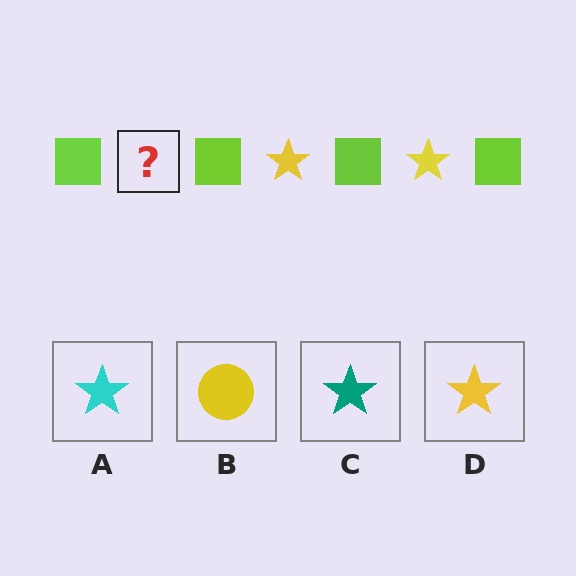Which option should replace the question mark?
Option D.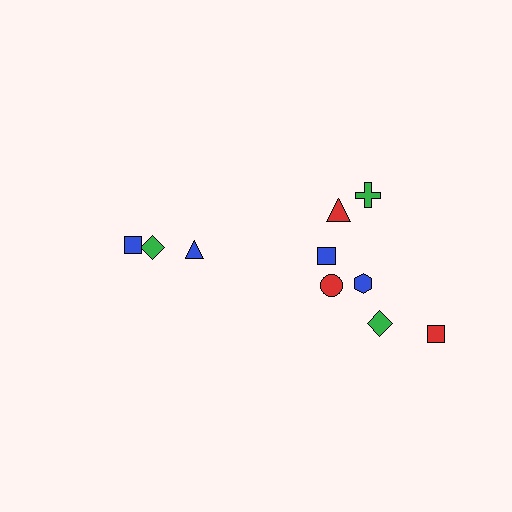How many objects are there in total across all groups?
There are 10 objects.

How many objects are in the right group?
There are 7 objects.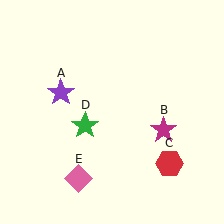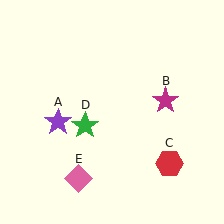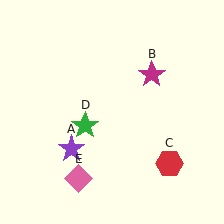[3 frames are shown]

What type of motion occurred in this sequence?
The purple star (object A), magenta star (object B) rotated counterclockwise around the center of the scene.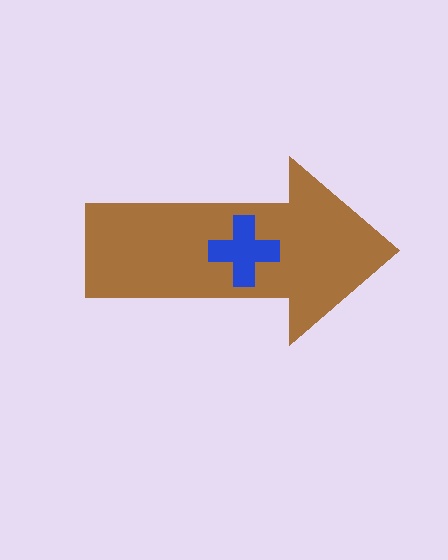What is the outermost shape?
The brown arrow.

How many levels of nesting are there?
2.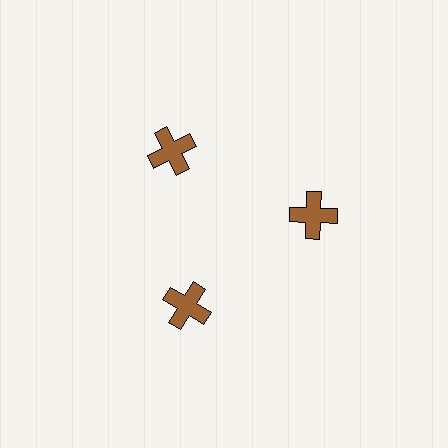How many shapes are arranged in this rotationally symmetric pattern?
There are 3 shapes, arranged in 3 groups of 1.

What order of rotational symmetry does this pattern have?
This pattern has 3-fold rotational symmetry.